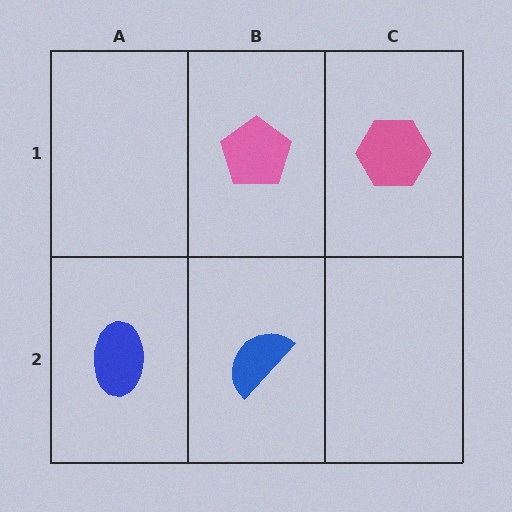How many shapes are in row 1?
2 shapes.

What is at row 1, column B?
A pink pentagon.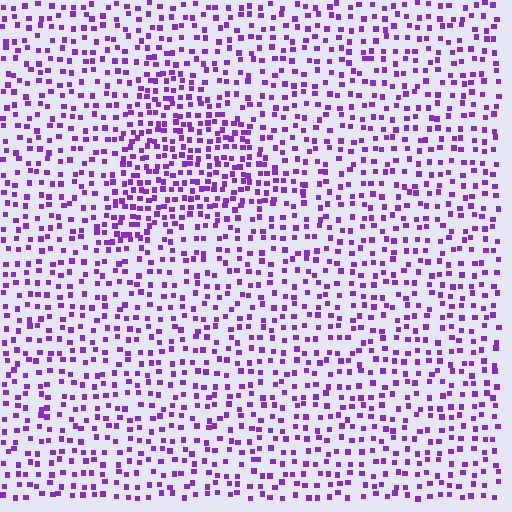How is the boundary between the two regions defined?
The boundary is defined by a change in element density (approximately 1.7x ratio). All elements are the same color, size, and shape.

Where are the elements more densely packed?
The elements are more densely packed inside the triangle boundary.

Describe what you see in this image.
The image contains small purple elements arranged at two different densities. A triangle-shaped region is visible where the elements are more densely packed than the surrounding area.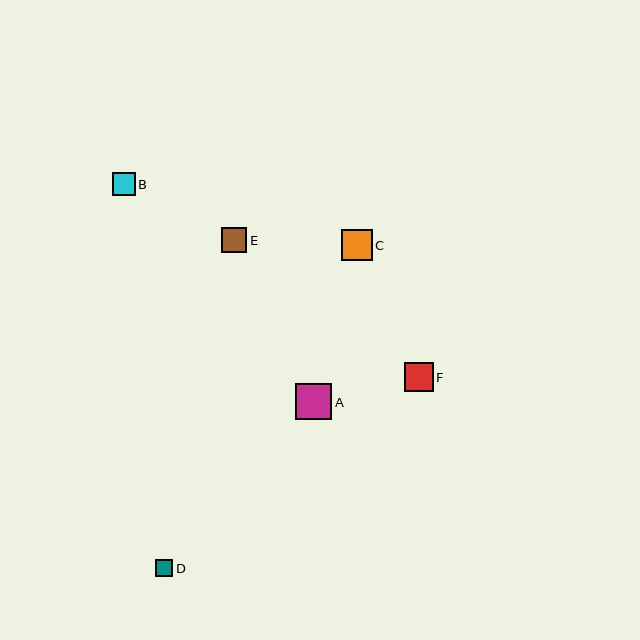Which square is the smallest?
Square D is the smallest with a size of approximately 17 pixels.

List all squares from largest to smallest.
From largest to smallest: A, C, F, E, B, D.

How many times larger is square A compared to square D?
Square A is approximately 2.1 times the size of square D.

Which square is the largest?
Square A is the largest with a size of approximately 37 pixels.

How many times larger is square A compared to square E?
Square A is approximately 1.5 times the size of square E.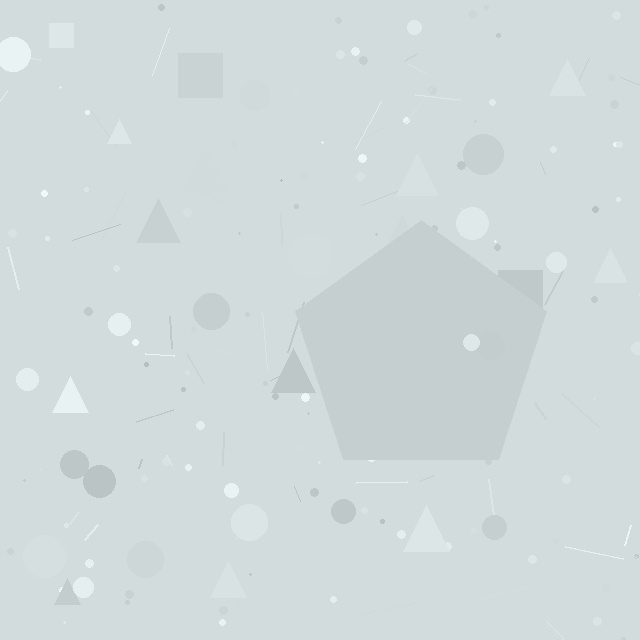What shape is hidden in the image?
A pentagon is hidden in the image.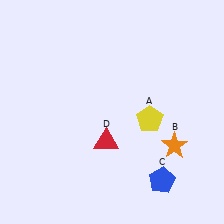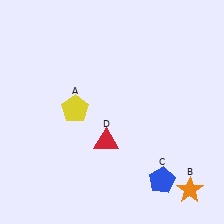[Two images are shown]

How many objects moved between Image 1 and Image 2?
2 objects moved between the two images.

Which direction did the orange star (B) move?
The orange star (B) moved down.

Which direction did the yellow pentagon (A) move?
The yellow pentagon (A) moved left.